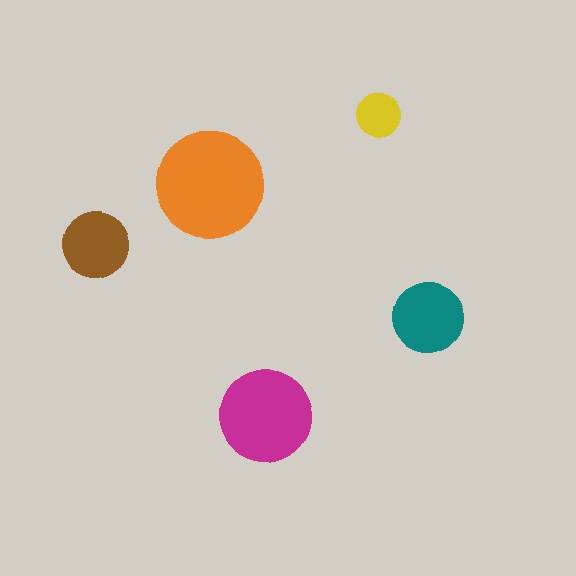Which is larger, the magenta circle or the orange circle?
The orange one.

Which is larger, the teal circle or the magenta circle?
The magenta one.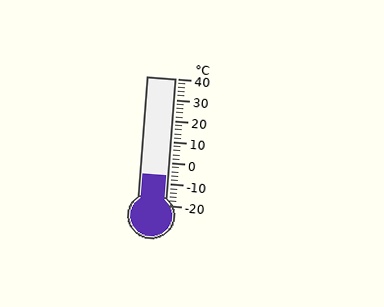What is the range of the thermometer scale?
The thermometer scale ranges from -20°C to 40°C.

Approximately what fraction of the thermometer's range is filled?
The thermometer is filled to approximately 25% of its range.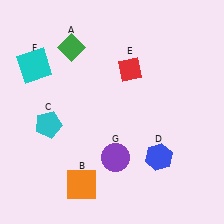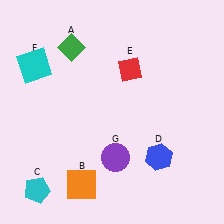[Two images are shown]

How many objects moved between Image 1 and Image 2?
1 object moved between the two images.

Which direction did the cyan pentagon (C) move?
The cyan pentagon (C) moved down.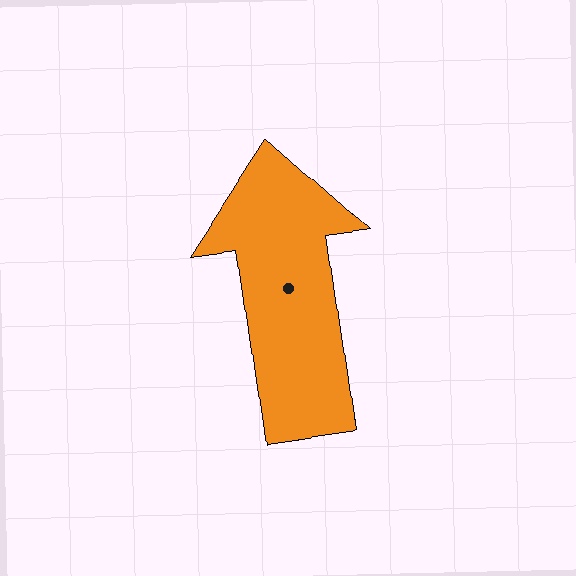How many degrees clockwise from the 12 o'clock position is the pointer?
Approximately 352 degrees.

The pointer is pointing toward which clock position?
Roughly 12 o'clock.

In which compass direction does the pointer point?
North.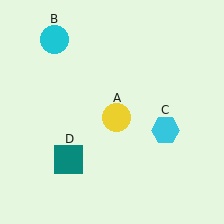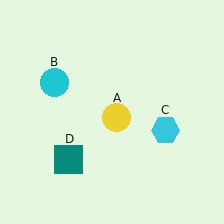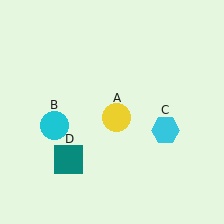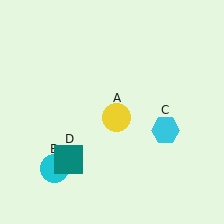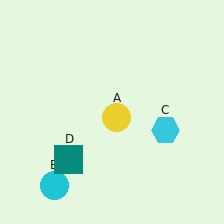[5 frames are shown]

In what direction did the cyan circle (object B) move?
The cyan circle (object B) moved down.